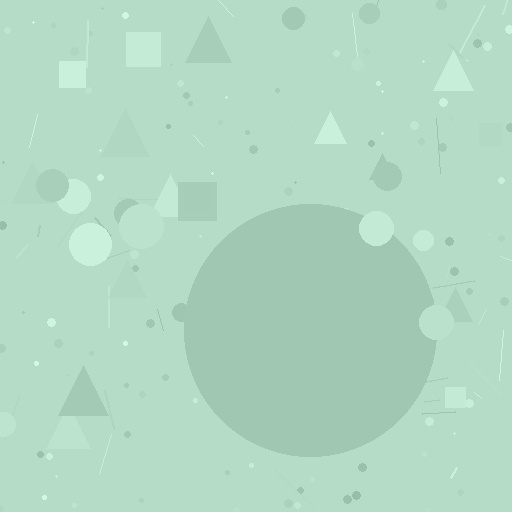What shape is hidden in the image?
A circle is hidden in the image.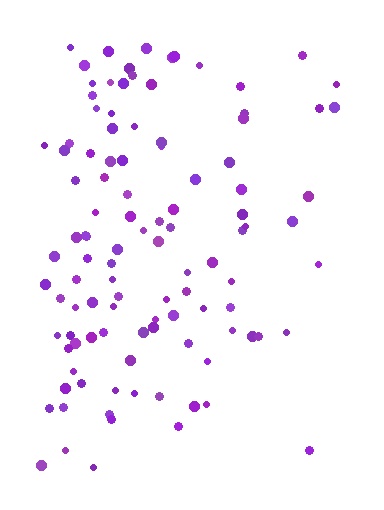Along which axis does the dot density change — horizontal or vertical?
Horizontal.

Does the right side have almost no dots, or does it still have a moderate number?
Still a moderate number, just noticeably fewer than the left.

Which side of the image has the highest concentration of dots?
The left.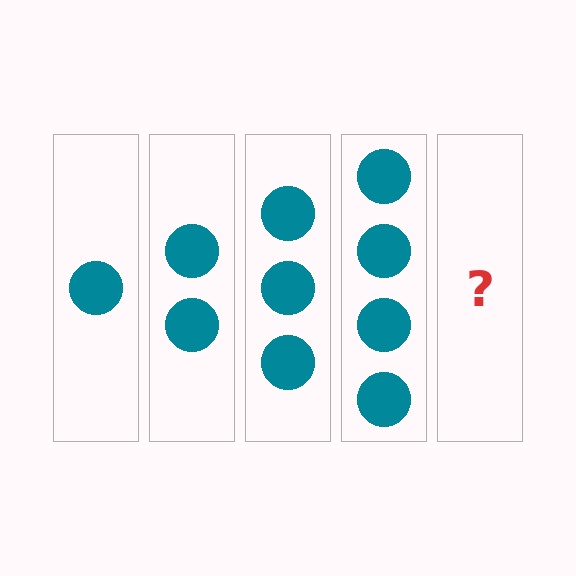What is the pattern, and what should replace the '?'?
The pattern is that each step adds one more circle. The '?' should be 5 circles.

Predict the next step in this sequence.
The next step is 5 circles.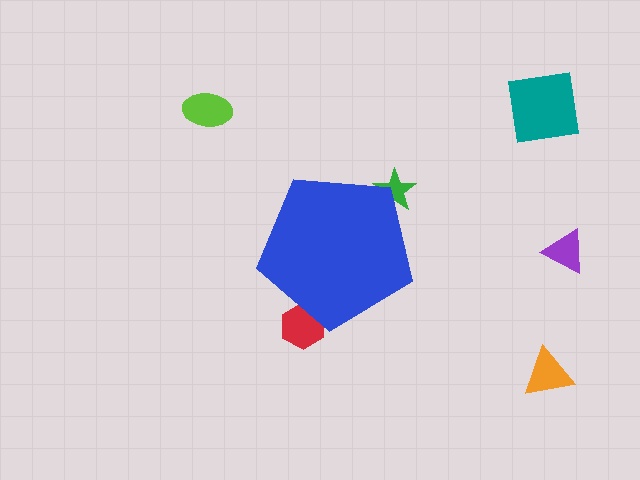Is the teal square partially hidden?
No, the teal square is fully visible.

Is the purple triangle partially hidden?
No, the purple triangle is fully visible.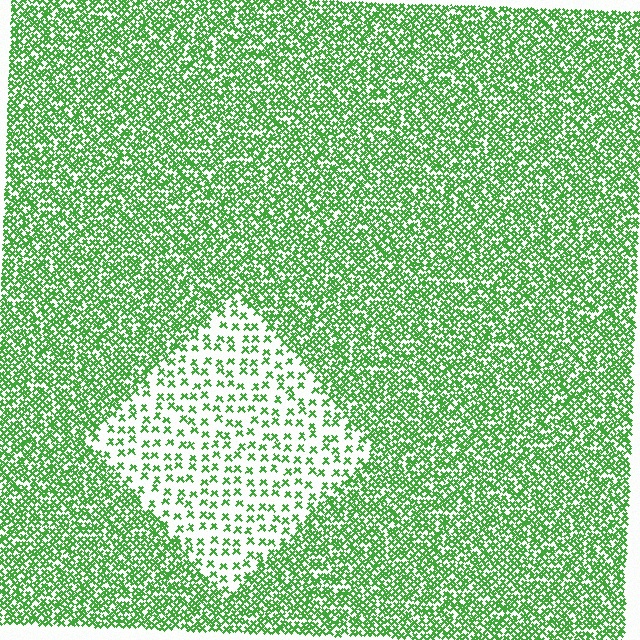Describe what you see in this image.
The image contains small green elements arranged at two different densities. A diamond-shaped region is visible where the elements are less densely packed than the surrounding area.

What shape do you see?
I see a diamond.